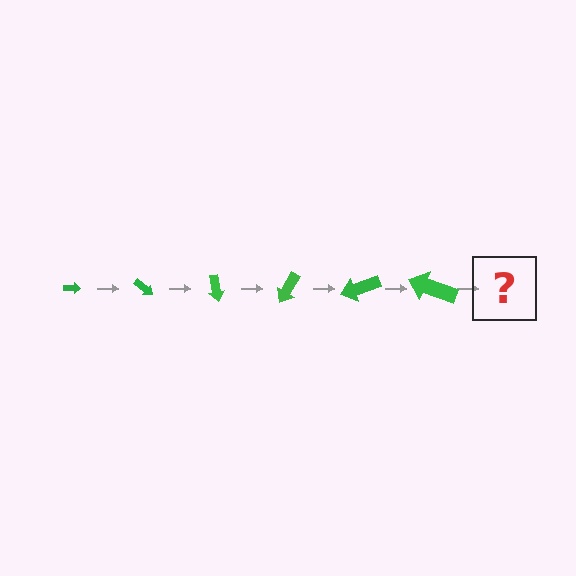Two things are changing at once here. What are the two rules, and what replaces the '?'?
The two rules are that the arrow grows larger each step and it rotates 40 degrees each step. The '?' should be an arrow, larger than the previous one and rotated 240 degrees from the start.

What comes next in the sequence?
The next element should be an arrow, larger than the previous one and rotated 240 degrees from the start.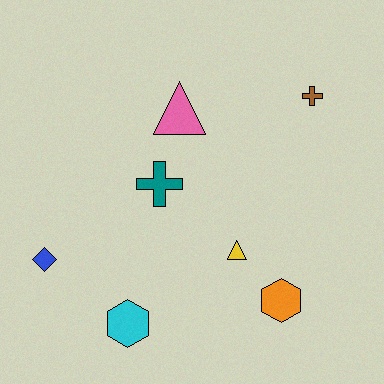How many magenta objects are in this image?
There are no magenta objects.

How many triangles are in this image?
There are 2 triangles.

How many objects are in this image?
There are 7 objects.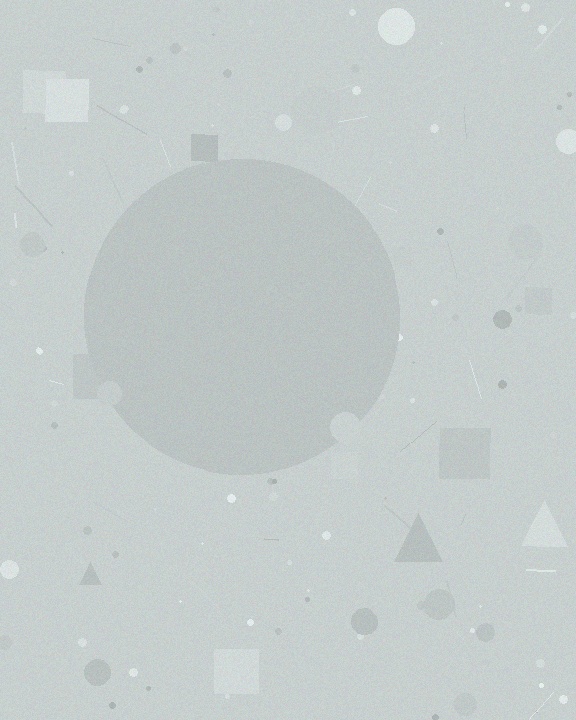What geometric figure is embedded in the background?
A circle is embedded in the background.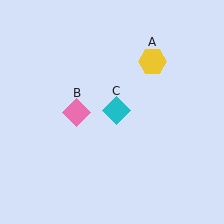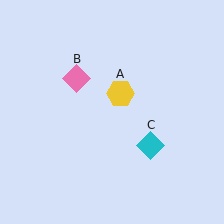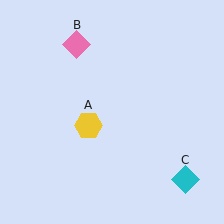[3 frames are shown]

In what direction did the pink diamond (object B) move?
The pink diamond (object B) moved up.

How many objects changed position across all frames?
3 objects changed position: yellow hexagon (object A), pink diamond (object B), cyan diamond (object C).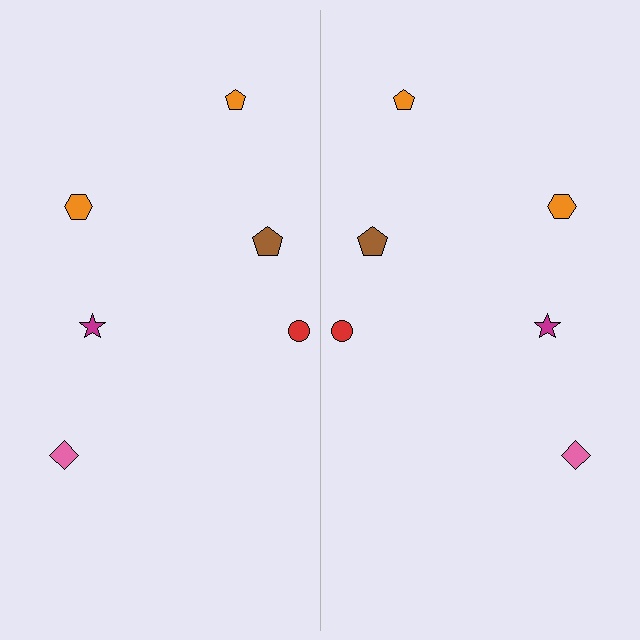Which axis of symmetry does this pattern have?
The pattern has a vertical axis of symmetry running through the center of the image.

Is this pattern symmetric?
Yes, this pattern has bilateral (reflection) symmetry.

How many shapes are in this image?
There are 12 shapes in this image.